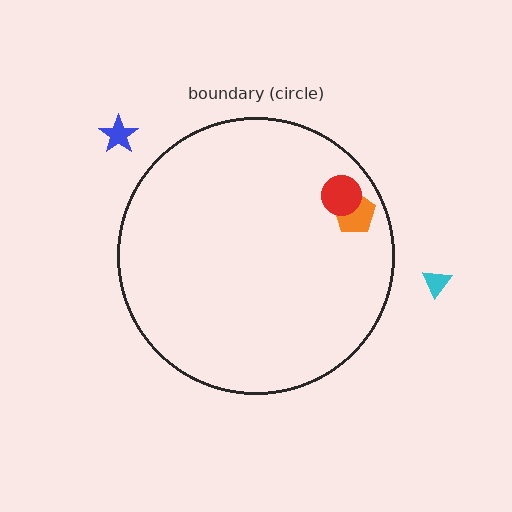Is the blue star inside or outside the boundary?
Outside.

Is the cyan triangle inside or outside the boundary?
Outside.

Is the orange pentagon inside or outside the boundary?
Inside.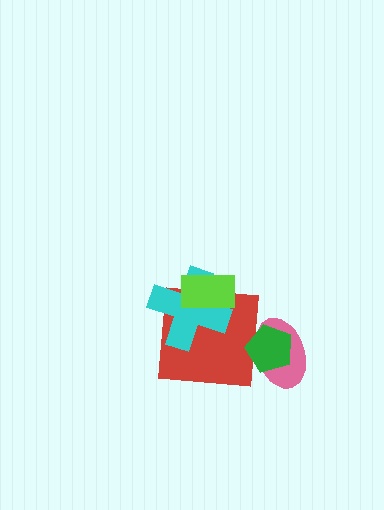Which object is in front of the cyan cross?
The lime rectangle is in front of the cyan cross.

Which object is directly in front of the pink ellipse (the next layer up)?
The red square is directly in front of the pink ellipse.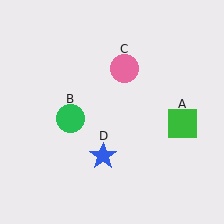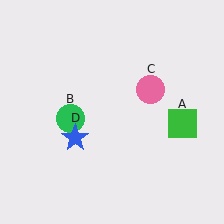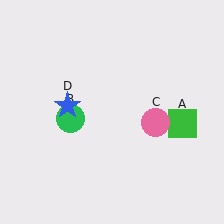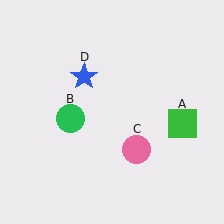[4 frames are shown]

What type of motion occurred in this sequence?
The pink circle (object C), blue star (object D) rotated clockwise around the center of the scene.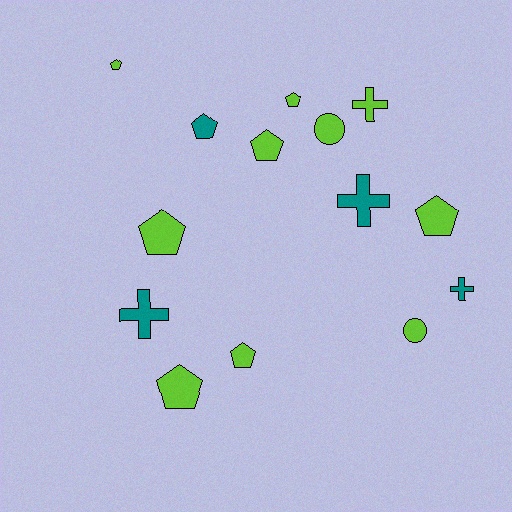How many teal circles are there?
There are no teal circles.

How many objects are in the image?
There are 14 objects.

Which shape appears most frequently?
Pentagon, with 8 objects.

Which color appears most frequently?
Lime, with 10 objects.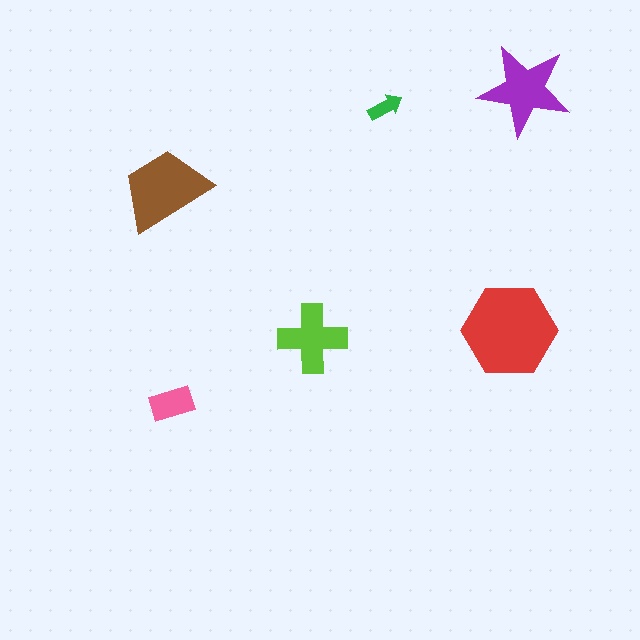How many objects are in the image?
There are 6 objects in the image.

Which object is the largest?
The red hexagon.